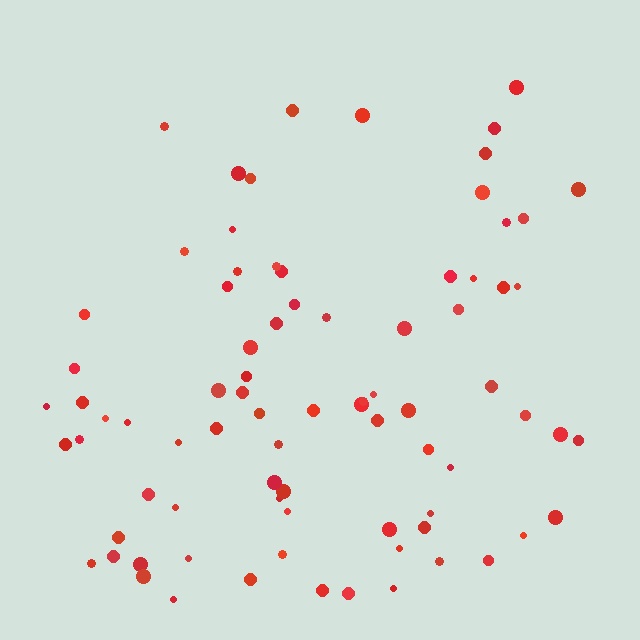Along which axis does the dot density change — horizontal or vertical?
Vertical.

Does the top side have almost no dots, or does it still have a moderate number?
Still a moderate number, just noticeably fewer than the bottom.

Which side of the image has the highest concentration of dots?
The bottom.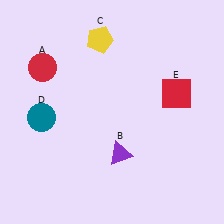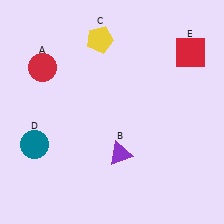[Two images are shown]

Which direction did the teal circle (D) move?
The teal circle (D) moved down.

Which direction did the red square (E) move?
The red square (E) moved up.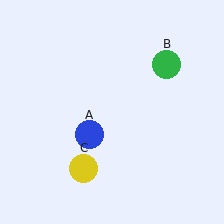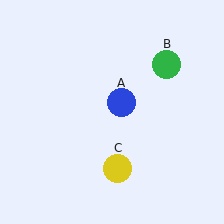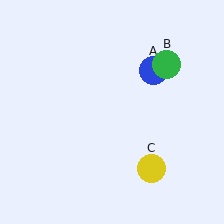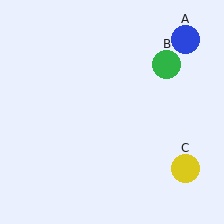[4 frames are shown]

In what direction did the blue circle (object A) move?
The blue circle (object A) moved up and to the right.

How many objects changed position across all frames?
2 objects changed position: blue circle (object A), yellow circle (object C).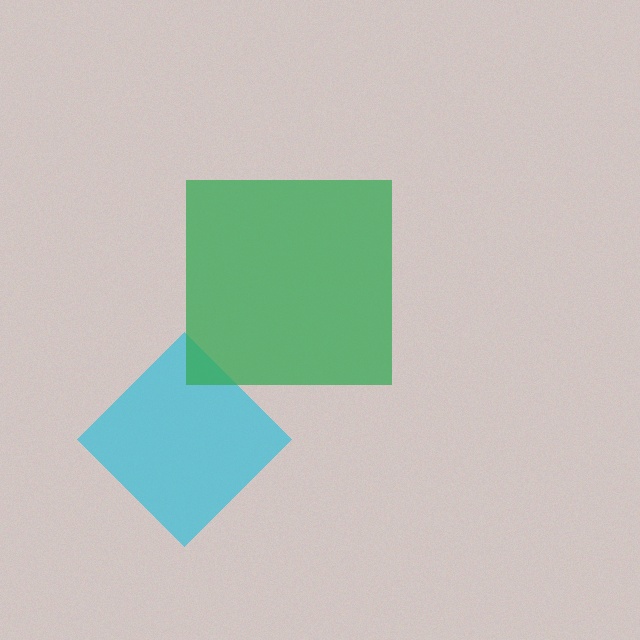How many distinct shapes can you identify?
There are 2 distinct shapes: a cyan diamond, a green square.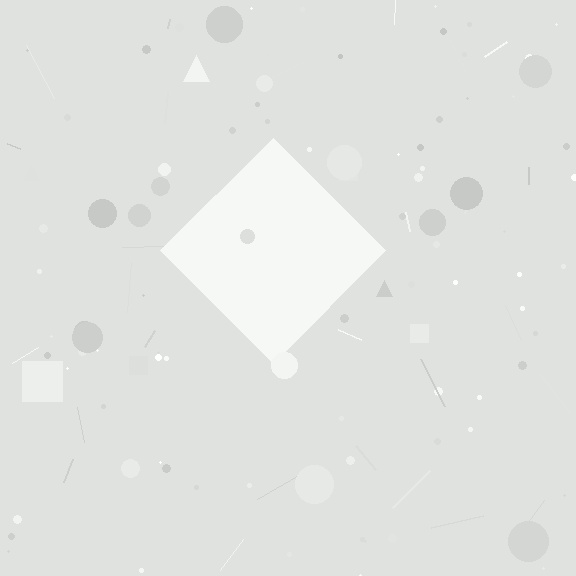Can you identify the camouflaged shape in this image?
The camouflaged shape is a diamond.